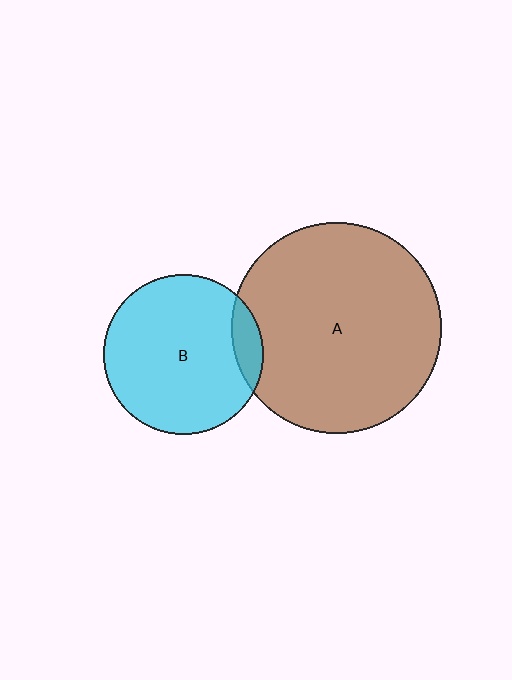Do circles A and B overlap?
Yes.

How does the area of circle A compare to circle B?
Approximately 1.7 times.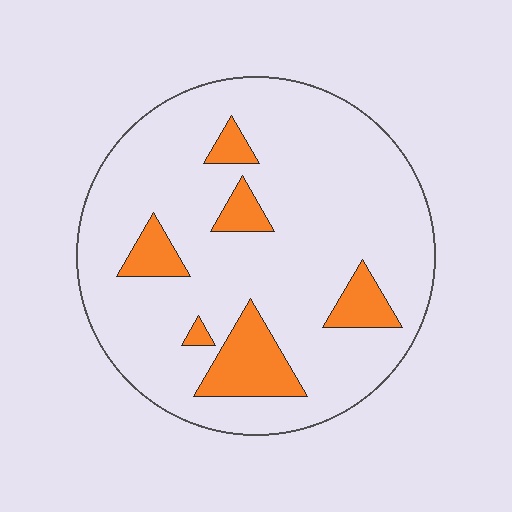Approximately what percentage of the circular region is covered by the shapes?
Approximately 15%.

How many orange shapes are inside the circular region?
6.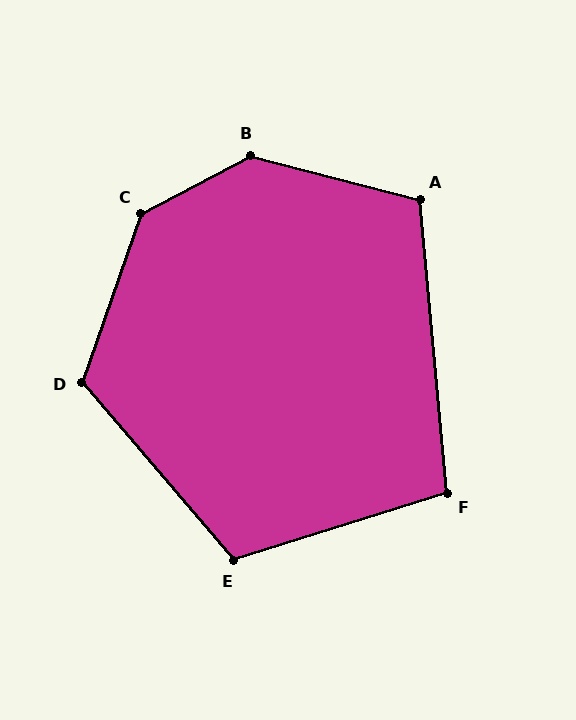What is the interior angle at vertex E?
Approximately 113 degrees (obtuse).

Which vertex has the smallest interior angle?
F, at approximately 102 degrees.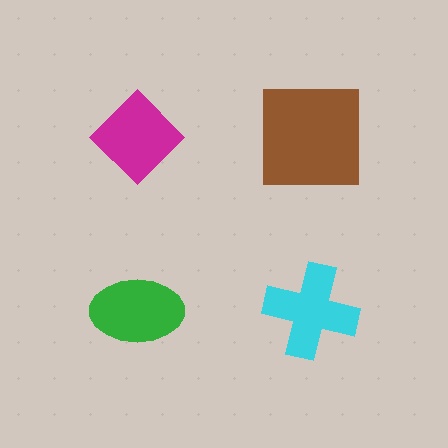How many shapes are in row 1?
2 shapes.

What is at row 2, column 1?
A green ellipse.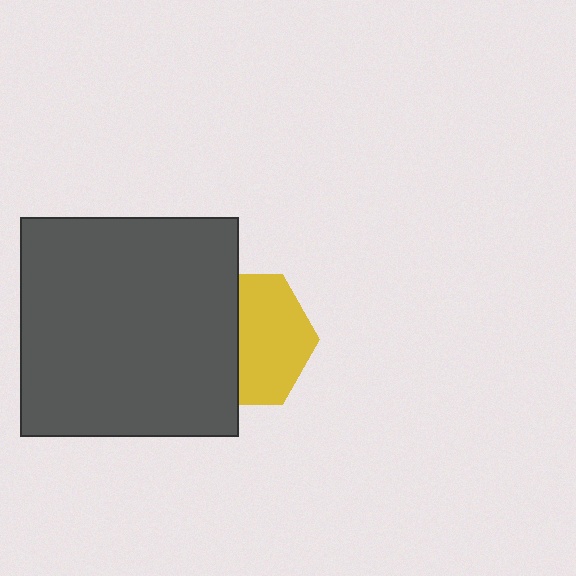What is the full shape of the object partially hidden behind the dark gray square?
The partially hidden object is a yellow hexagon.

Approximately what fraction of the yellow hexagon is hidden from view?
Roughly 45% of the yellow hexagon is hidden behind the dark gray square.